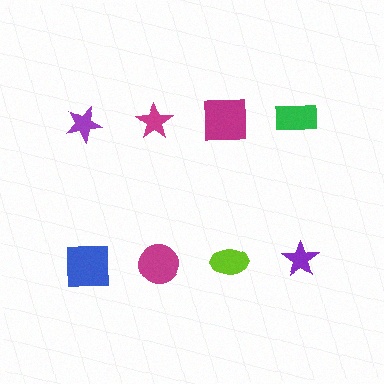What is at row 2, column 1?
A blue square.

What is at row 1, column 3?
A magenta square.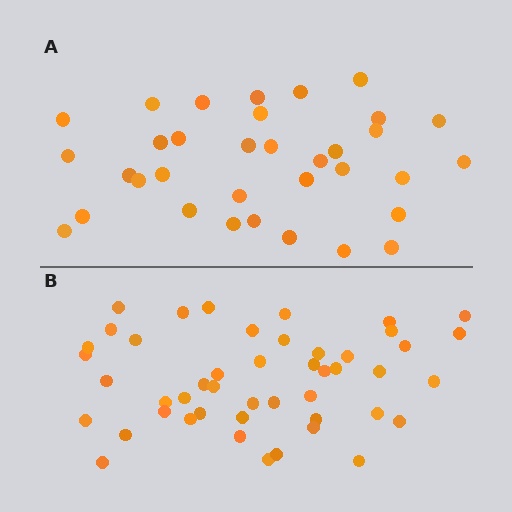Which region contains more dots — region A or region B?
Region B (the bottom region) has more dots.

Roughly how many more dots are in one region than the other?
Region B has approximately 15 more dots than region A.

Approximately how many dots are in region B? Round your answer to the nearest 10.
About 50 dots. (The exact count is 47, which rounds to 50.)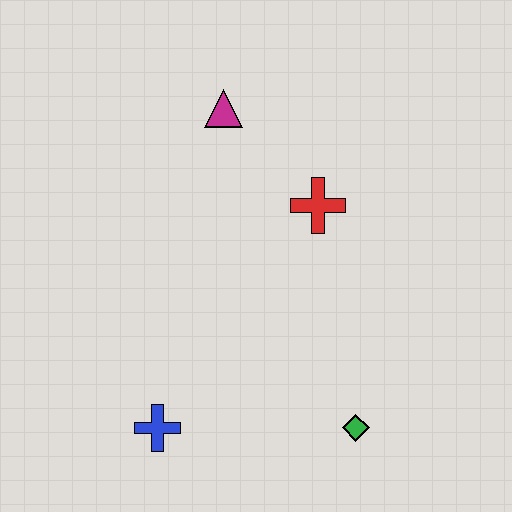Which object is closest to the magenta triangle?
The red cross is closest to the magenta triangle.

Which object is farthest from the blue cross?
The magenta triangle is farthest from the blue cross.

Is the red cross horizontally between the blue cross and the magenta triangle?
No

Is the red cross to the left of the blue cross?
No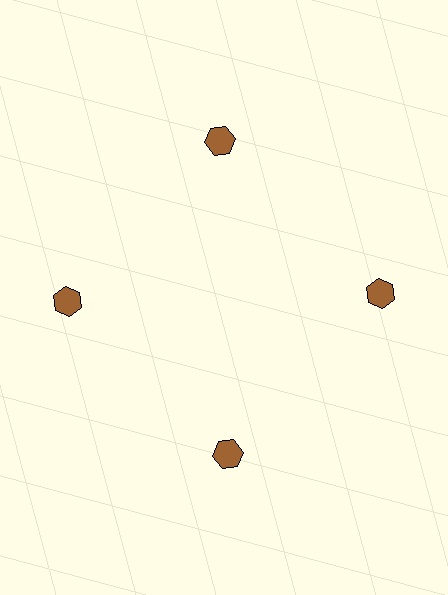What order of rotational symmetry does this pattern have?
This pattern has 4-fold rotational symmetry.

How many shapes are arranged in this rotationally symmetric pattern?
There are 4 shapes, arranged in 4 groups of 1.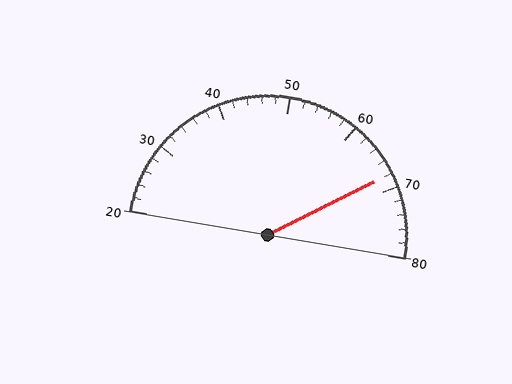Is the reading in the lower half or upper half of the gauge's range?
The reading is in the upper half of the range (20 to 80).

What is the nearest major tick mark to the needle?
The nearest major tick mark is 70.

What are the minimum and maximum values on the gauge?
The gauge ranges from 20 to 80.